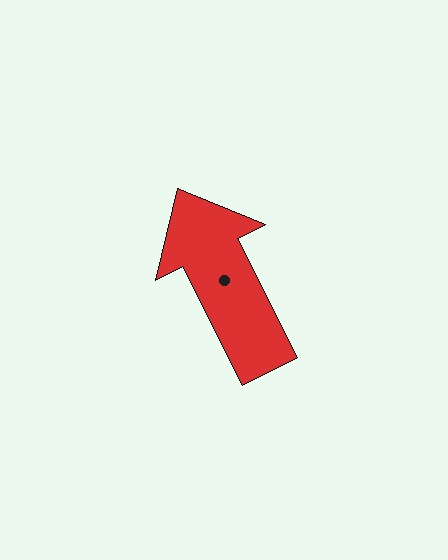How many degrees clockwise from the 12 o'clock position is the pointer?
Approximately 333 degrees.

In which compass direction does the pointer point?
Northwest.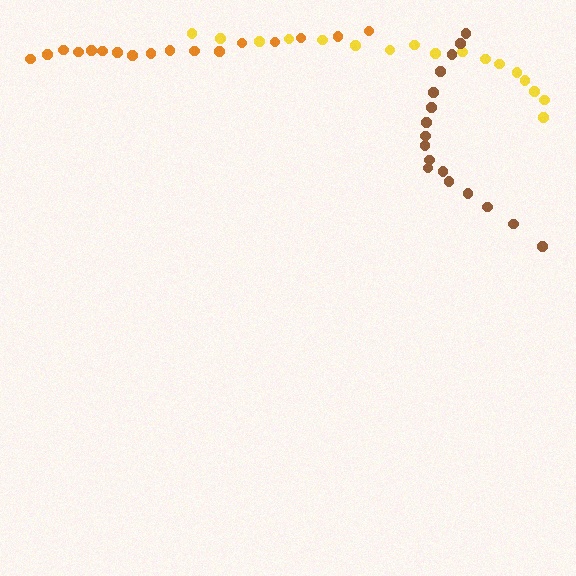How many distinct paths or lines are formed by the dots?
There are 3 distinct paths.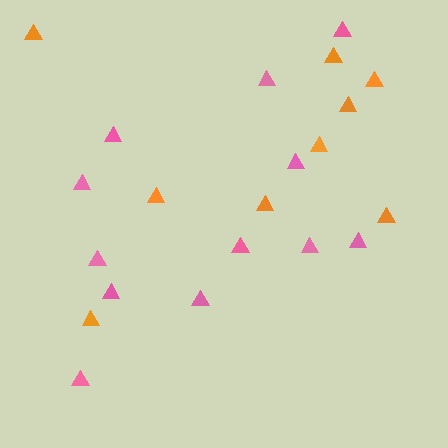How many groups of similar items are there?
There are 2 groups: one group of orange triangles (9) and one group of pink triangles (12).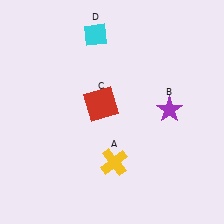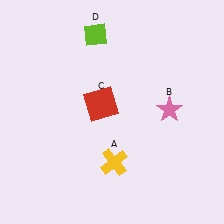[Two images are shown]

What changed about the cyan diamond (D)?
In Image 1, D is cyan. In Image 2, it changed to lime.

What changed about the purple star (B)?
In Image 1, B is purple. In Image 2, it changed to pink.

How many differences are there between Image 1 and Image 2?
There are 2 differences between the two images.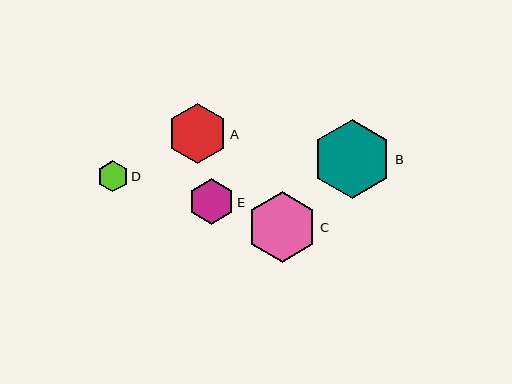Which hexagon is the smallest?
Hexagon D is the smallest with a size of approximately 31 pixels.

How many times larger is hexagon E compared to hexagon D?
Hexagon E is approximately 1.5 times the size of hexagon D.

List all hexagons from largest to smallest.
From largest to smallest: B, C, A, E, D.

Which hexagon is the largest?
Hexagon B is the largest with a size of approximately 79 pixels.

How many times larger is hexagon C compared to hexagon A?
Hexagon C is approximately 1.2 times the size of hexagon A.